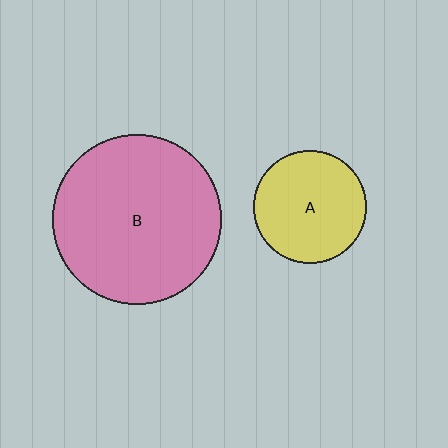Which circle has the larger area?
Circle B (pink).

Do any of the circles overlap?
No, none of the circles overlap.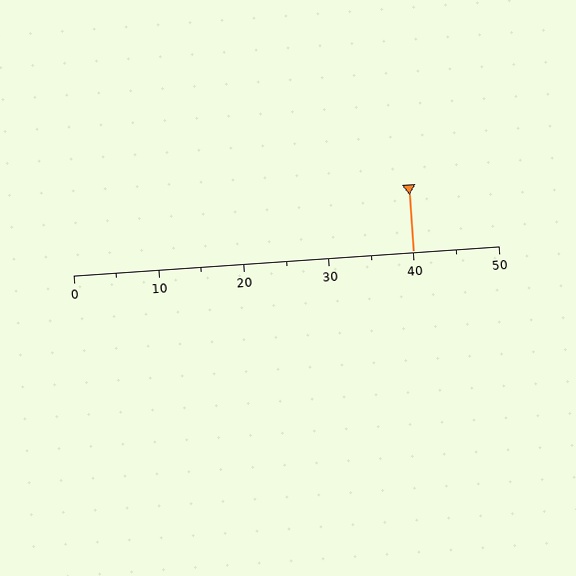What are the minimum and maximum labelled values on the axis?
The axis runs from 0 to 50.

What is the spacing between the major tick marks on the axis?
The major ticks are spaced 10 apart.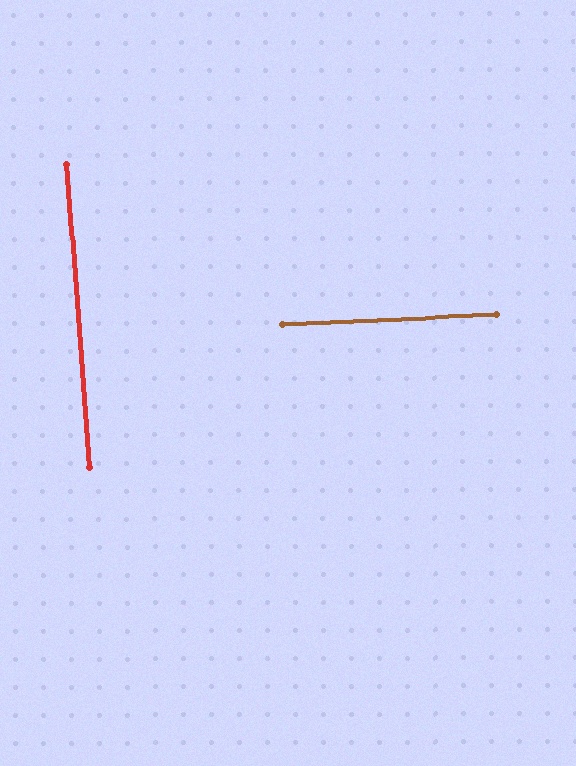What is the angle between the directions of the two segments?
Approximately 88 degrees.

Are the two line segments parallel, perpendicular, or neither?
Perpendicular — they meet at approximately 88°.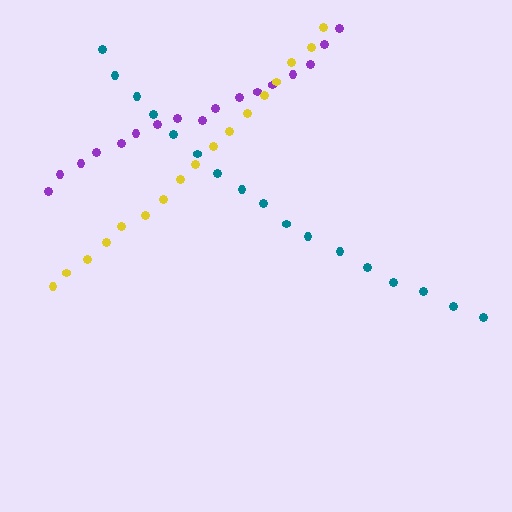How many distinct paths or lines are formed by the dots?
There are 3 distinct paths.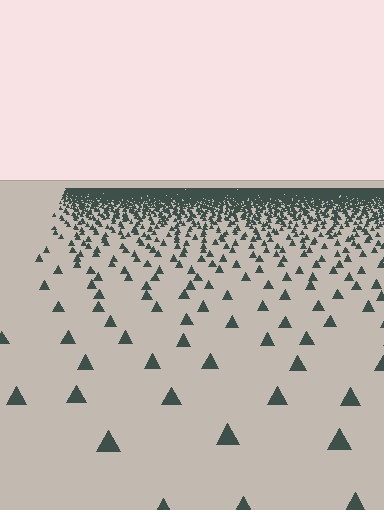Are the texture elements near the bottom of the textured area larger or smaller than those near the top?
Larger. Near the bottom, elements are closer to the viewer and appear at a bigger on-screen size.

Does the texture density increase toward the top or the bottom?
Density increases toward the top.